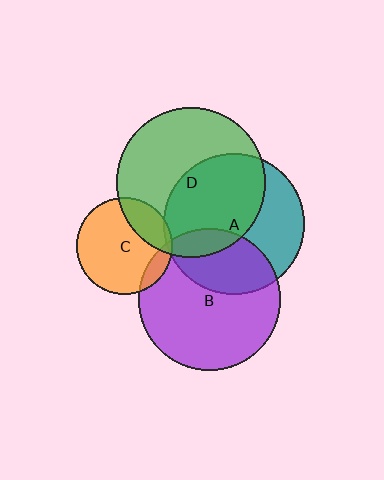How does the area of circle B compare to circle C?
Approximately 2.1 times.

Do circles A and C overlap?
Yes.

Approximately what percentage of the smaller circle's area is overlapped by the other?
Approximately 5%.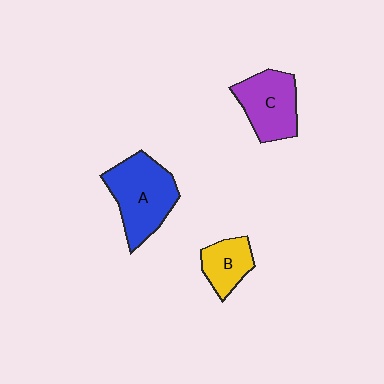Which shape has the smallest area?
Shape B (yellow).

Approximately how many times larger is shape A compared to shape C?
Approximately 1.3 times.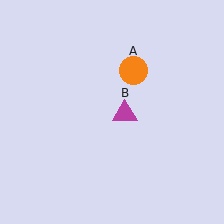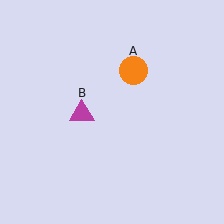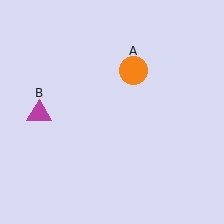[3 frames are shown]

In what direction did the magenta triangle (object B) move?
The magenta triangle (object B) moved left.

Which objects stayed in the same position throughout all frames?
Orange circle (object A) remained stationary.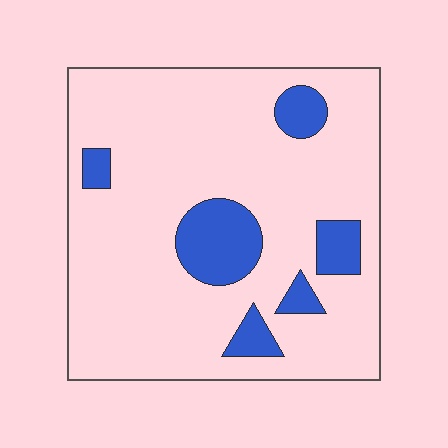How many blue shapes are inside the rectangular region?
6.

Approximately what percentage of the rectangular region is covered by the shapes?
Approximately 15%.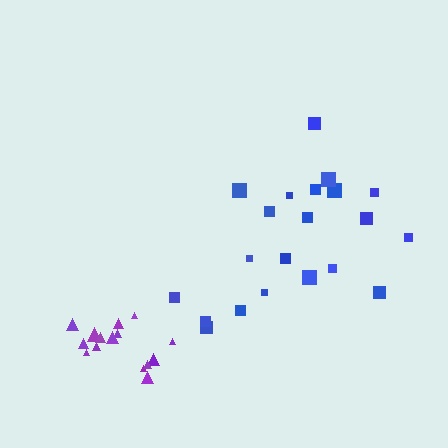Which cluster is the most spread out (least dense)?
Blue.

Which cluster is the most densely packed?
Purple.